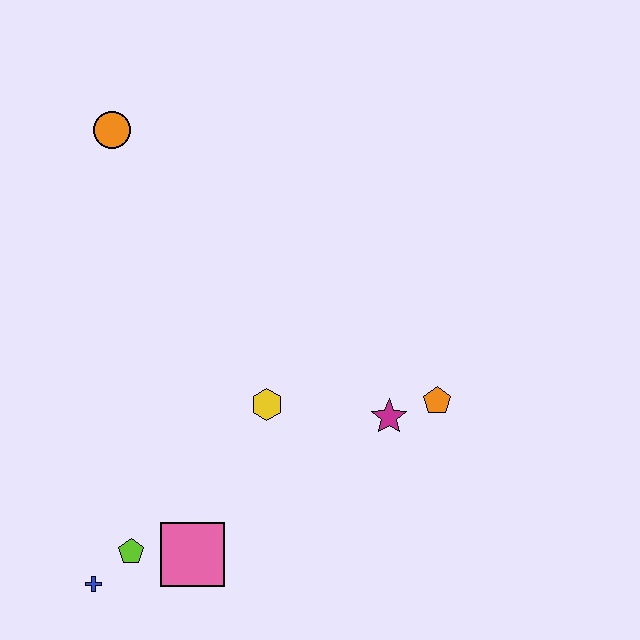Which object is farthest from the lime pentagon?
The orange circle is farthest from the lime pentagon.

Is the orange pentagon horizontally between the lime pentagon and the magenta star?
No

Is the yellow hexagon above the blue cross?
Yes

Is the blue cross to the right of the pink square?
No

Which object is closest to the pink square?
The lime pentagon is closest to the pink square.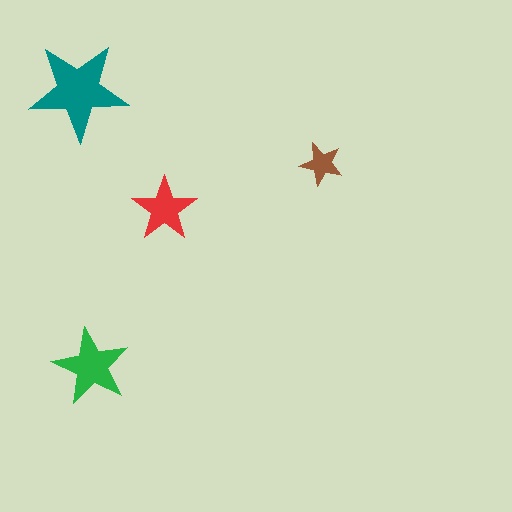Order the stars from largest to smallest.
the teal one, the green one, the red one, the brown one.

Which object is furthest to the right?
The brown star is rightmost.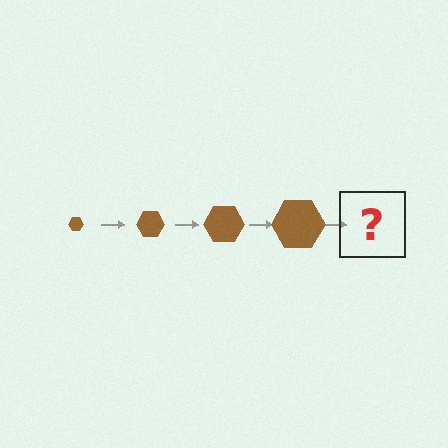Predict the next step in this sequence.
The next step is a brown hexagon, larger than the previous one.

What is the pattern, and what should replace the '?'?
The pattern is that the hexagon gets progressively larger each step. The '?' should be a brown hexagon, larger than the previous one.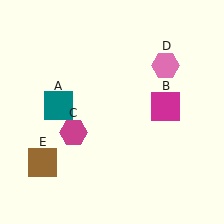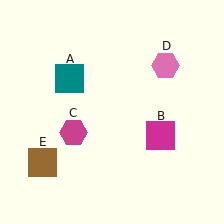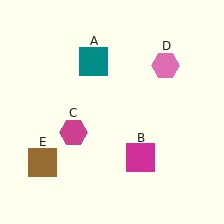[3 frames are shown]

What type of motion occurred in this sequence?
The teal square (object A), magenta square (object B) rotated clockwise around the center of the scene.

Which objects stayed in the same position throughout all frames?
Magenta hexagon (object C) and pink hexagon (object D) and brown square (object E) remained stationary.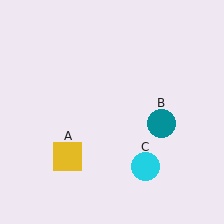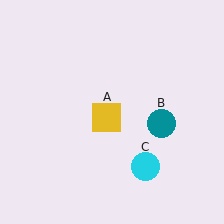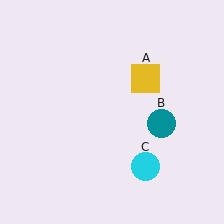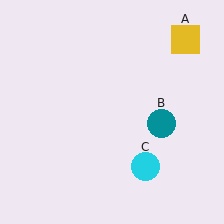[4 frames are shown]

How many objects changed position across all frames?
1 object changed position: yellow square (object A).